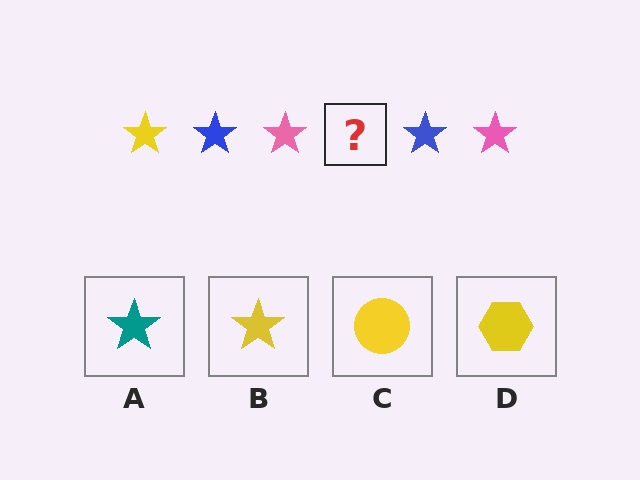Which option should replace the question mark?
Option B.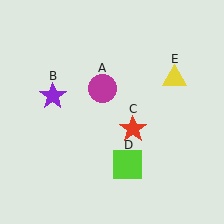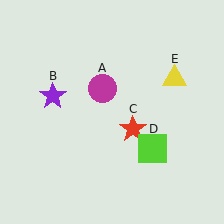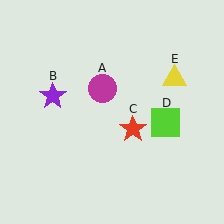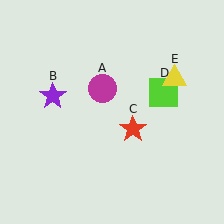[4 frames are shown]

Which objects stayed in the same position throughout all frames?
Magenta circle (object A) and purple star (object B) and red star (object C) and yellow triangle (object E) remained stationary.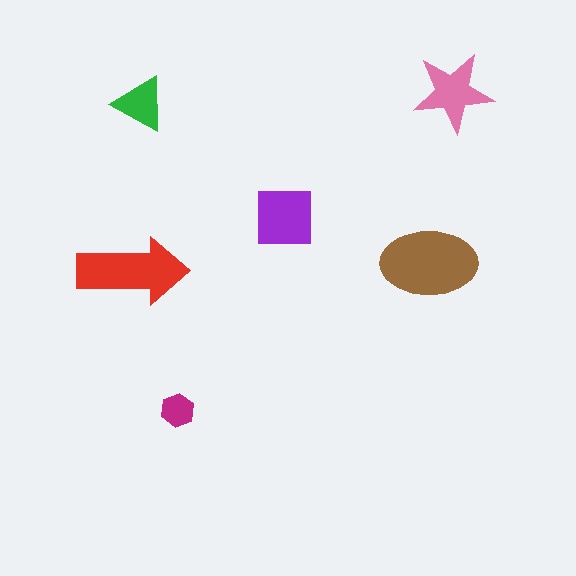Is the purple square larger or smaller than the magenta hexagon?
Larger.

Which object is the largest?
The brown ellipse.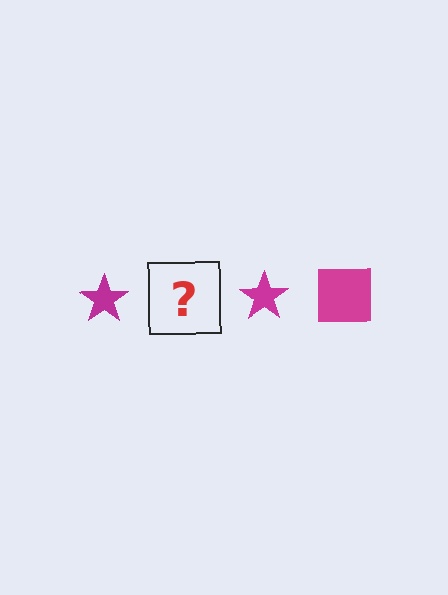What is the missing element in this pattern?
The missing element is a magenta square.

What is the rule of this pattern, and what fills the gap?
The rule is that the pattern cycles through star, square shapes in magenta. The gap should be filled with a magenta square.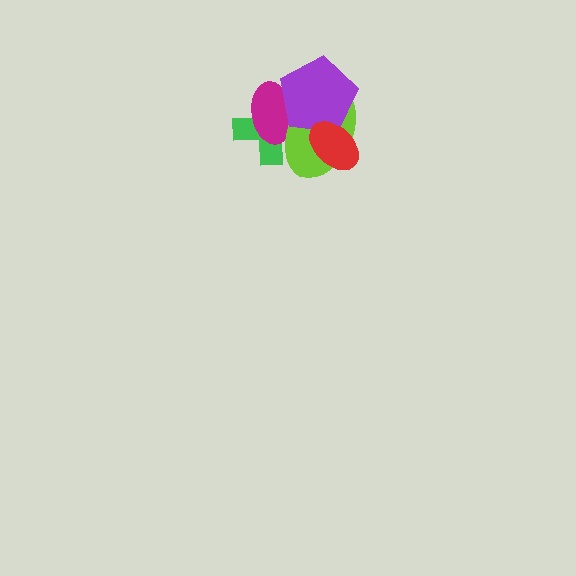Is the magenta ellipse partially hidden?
Yes, it is partially covered by another shape.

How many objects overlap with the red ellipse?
2 objects overlap with the red ellipse.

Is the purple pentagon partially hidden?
Yes, it is partially covered by another shape.